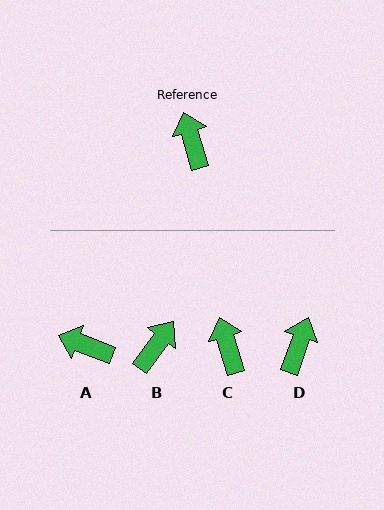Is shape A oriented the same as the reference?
No, it is off by about 53 degrees.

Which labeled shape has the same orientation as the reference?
C.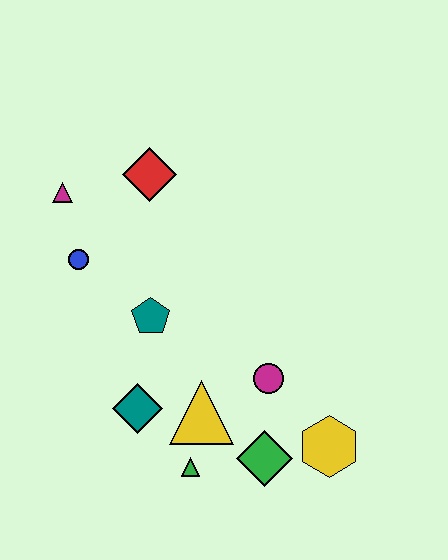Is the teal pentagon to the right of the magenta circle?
No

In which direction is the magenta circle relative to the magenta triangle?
The magenta circle is to the right of the magenta triangle.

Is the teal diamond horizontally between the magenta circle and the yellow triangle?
No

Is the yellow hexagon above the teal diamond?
No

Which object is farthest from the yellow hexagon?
The magenta triangle is farthest from the yellow hexagon.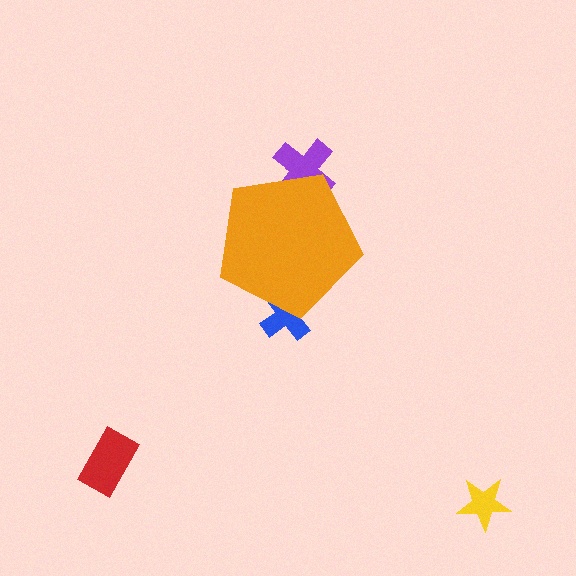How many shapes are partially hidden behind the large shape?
2 shapes are partially hidden.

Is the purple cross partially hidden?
Yes, the purple cross is partially hidden behind the orange pentagon.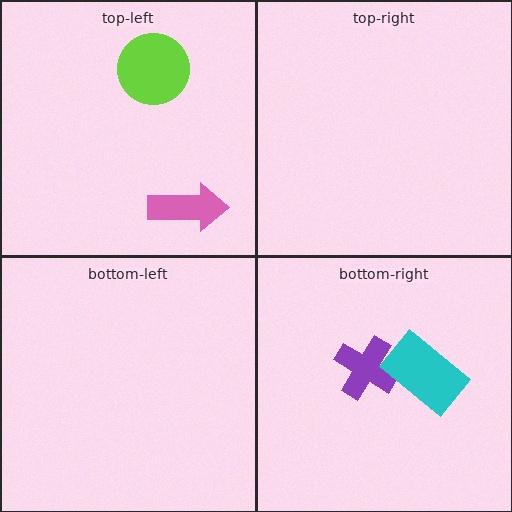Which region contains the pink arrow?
The top-left region.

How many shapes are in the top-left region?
2.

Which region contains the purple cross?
The bottom-right region.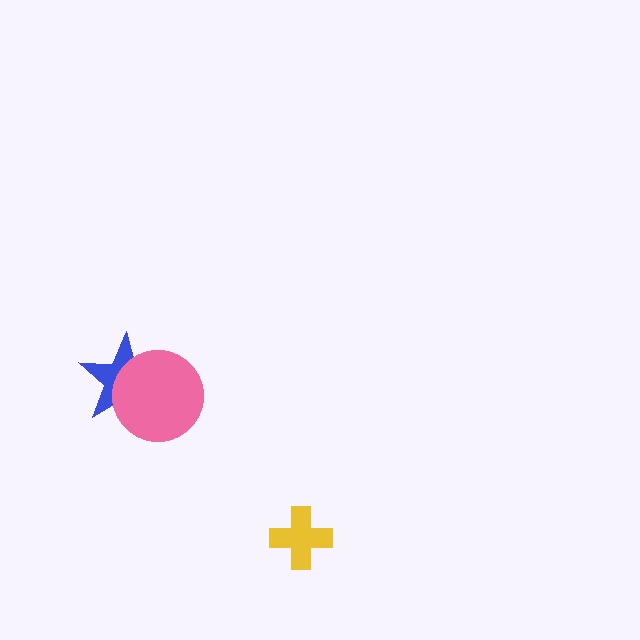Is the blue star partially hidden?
Yes, it is partially covered by another shape.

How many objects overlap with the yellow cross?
0 objects overlap with the yellow cross.